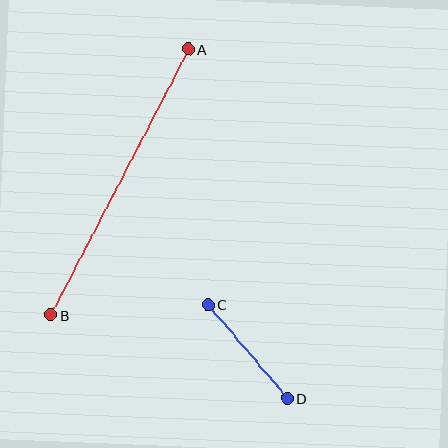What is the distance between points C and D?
The distance is approximately 123 pixels.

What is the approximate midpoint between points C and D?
The midpoint is at approximately (248, 352) pixels.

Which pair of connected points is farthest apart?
Points A and B are farthest apart.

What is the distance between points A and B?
The distance is approximately 299 pixels.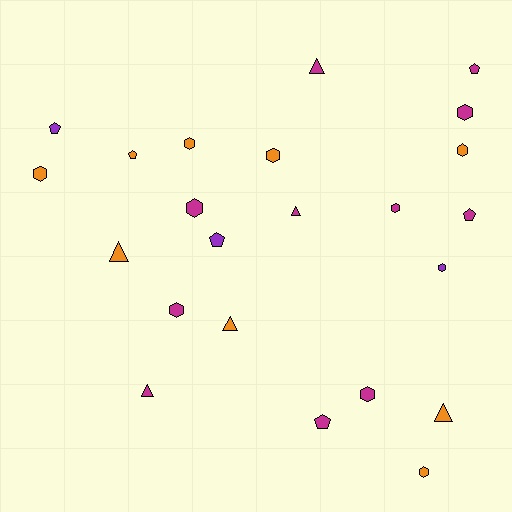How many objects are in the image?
There are 23 objects.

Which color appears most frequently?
Magenta, with 11 objects.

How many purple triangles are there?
There are no purple triangles.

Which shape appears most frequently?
Hexagon, with 11 objects.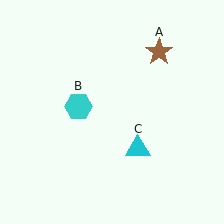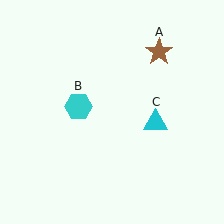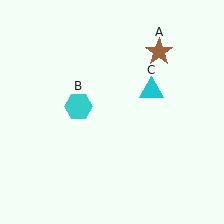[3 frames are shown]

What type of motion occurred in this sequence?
The cyan triangle (object C) rotated counterclockwise around the center of the scene.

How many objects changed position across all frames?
1 object changed position: cyan triangle (object C).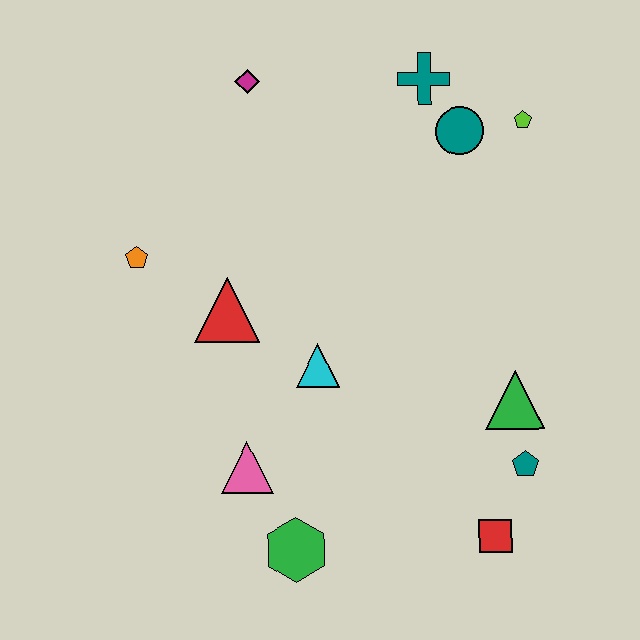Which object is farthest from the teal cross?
The green hexagon is farthest from the teal cross.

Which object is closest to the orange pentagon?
The red triangle is closest to the orange pentagon.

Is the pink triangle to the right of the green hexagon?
No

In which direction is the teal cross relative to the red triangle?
The teal cross is above the red triangle.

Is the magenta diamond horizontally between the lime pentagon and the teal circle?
No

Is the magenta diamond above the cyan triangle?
Yes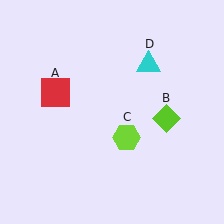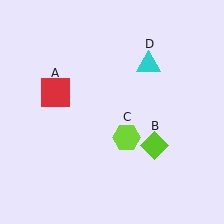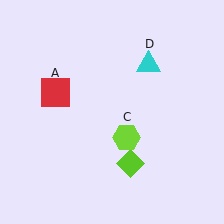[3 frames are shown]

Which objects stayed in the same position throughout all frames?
Red square (object A) and lime hexagon (object C) and cyan triangle (object D) remained stationary.